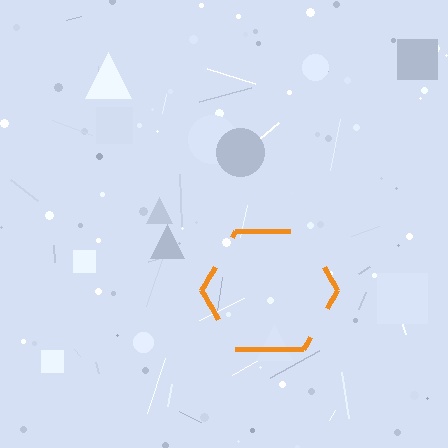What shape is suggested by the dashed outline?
The dashed outline suggests a hexagon.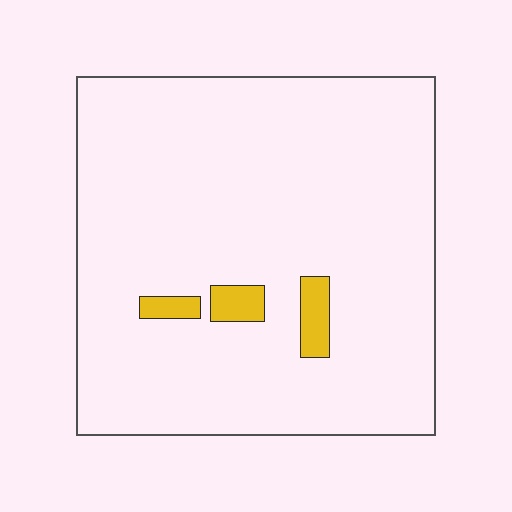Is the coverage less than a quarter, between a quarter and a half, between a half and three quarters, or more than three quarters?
Less than a quarter.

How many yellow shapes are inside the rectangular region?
3.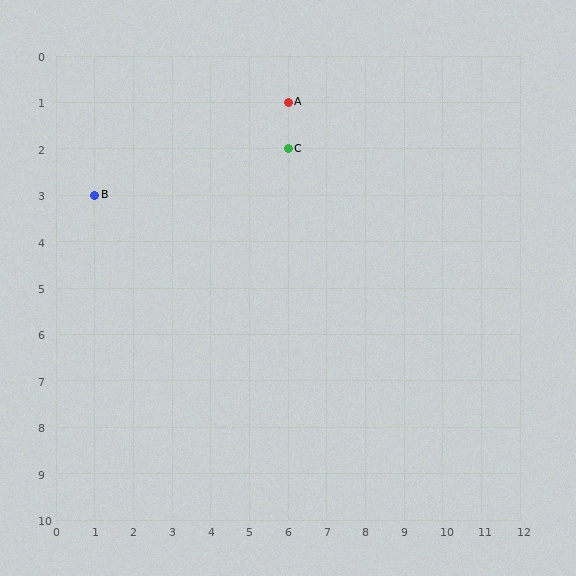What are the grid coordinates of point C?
Point C is at grid coordinates (6, 2).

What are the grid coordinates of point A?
Point A is at grid coordinates (6, 1).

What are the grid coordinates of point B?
Point B is at grid coordinates (1, 3).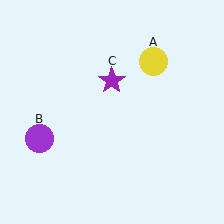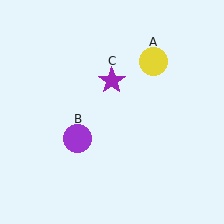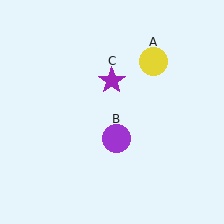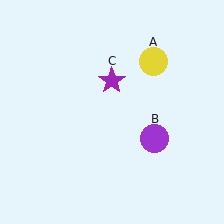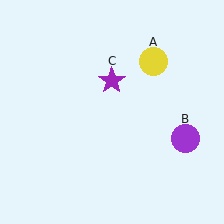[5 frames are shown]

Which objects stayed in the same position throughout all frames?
Yellow circle (object A) and purple star (object C) remained stationary.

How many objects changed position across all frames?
1 object changed position: purple circle (object B).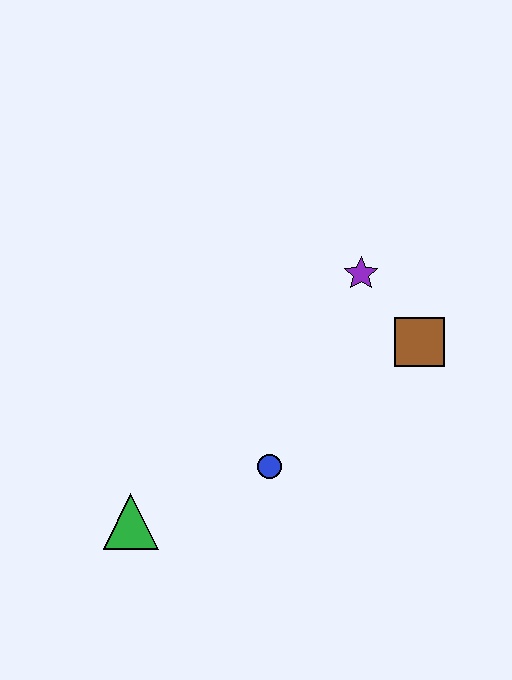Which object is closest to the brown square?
The purple star is closest to the brown square.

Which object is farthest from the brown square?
The green triangle is farthest from the brown square.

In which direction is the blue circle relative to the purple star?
The blue circle is below the purple star.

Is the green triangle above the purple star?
No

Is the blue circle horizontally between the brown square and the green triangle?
Yes